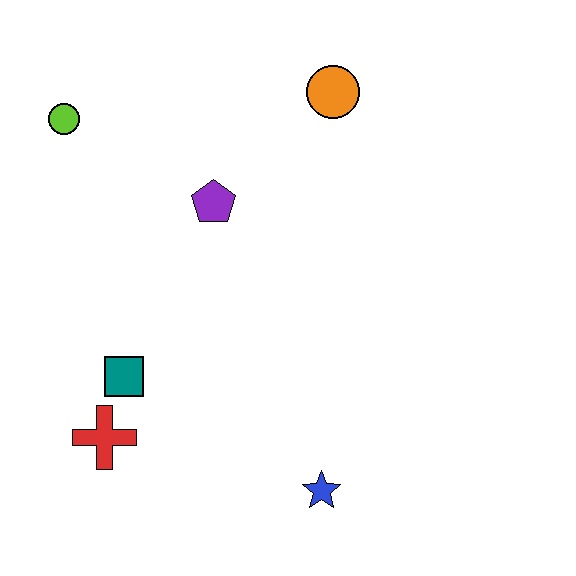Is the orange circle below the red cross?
No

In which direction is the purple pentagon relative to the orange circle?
The purple pentagon is to the left of the orange circle.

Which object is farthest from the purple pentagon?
The blue star is farthest from the purple pentagon.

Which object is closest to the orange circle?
The purple pentagon is closest to the orange circle.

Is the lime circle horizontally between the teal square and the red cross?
No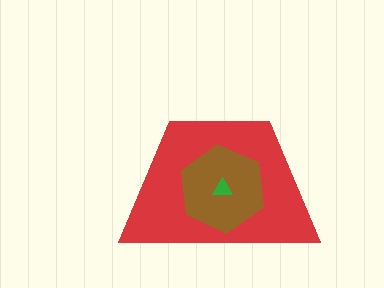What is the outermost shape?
The red trapezoid.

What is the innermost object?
The green triangle.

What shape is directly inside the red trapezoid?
The brown hexagon.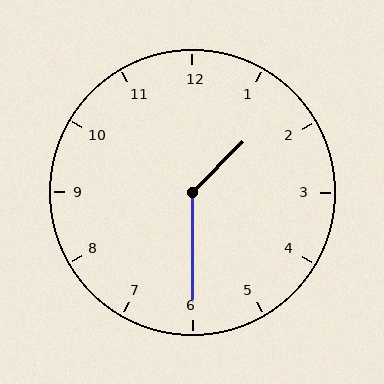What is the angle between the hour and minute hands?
Approximately 135 degrees.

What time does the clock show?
1:30.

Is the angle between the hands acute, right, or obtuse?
It is obtuse.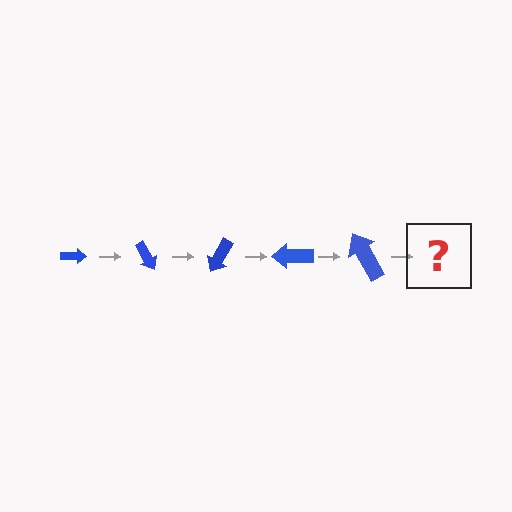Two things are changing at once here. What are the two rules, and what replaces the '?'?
The two rules are that the arrow grows larger each step and it rotates 60 degrees each step. The '?' should be an arrow, larger than the previous one and rotated 300 degrees from the start.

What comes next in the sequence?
The next element should be an arrow, larger than the previous one and rotated 300 degrees from the start.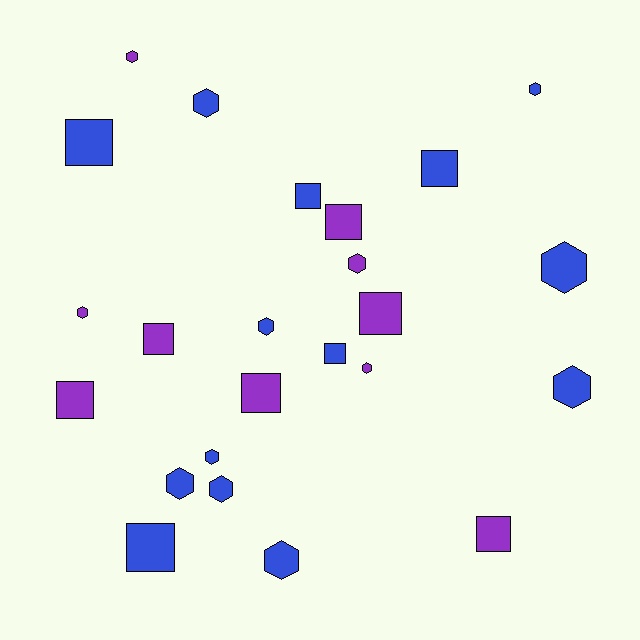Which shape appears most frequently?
Hexagon, with 13 objects.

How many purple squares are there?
There are 6 purple squares.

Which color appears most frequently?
Blue, with 14 objects.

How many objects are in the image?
There are 24 objects.